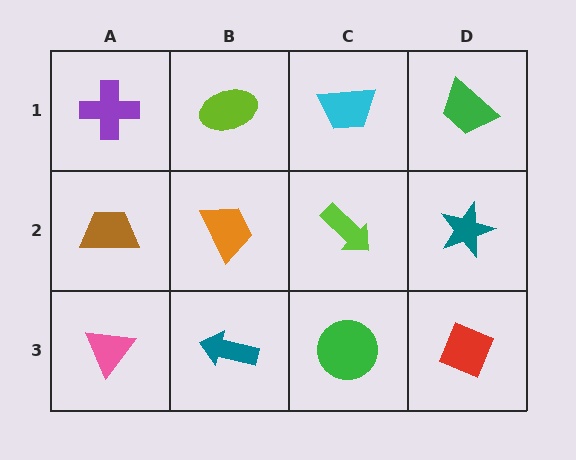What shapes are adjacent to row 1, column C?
A lime arrow (row 2, column C), a lime ellipse (row 1, column B), a green trapezoid (row 1, column D).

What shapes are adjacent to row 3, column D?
A teal star (row 2, column D), a green circle (row 3, column C).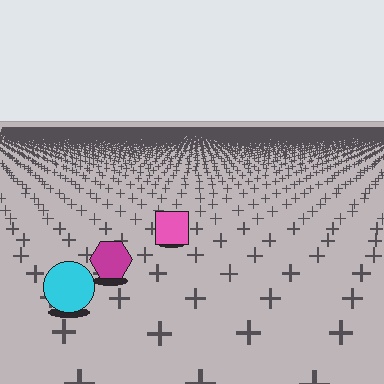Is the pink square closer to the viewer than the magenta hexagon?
No. The magenta hexagon is closer — you can tell from the texture gradient: the ground texture is coarser near it.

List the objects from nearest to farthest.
From nearest to farthest: the cyan circle, the magenta hexagon, the pink square.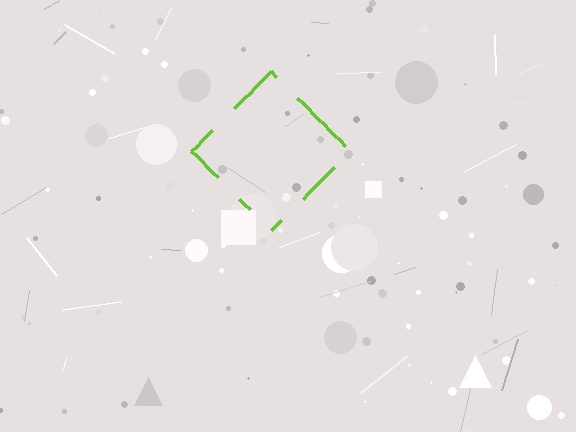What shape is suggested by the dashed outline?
The dashed outline suggests a diamond.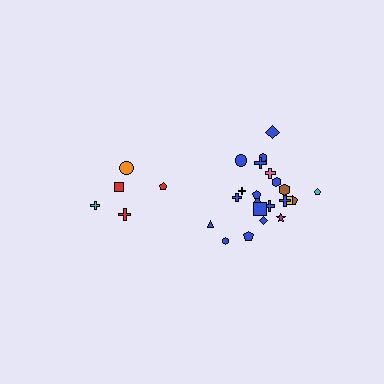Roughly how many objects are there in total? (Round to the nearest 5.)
Roughly 25 objects in total.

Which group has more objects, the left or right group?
The right group.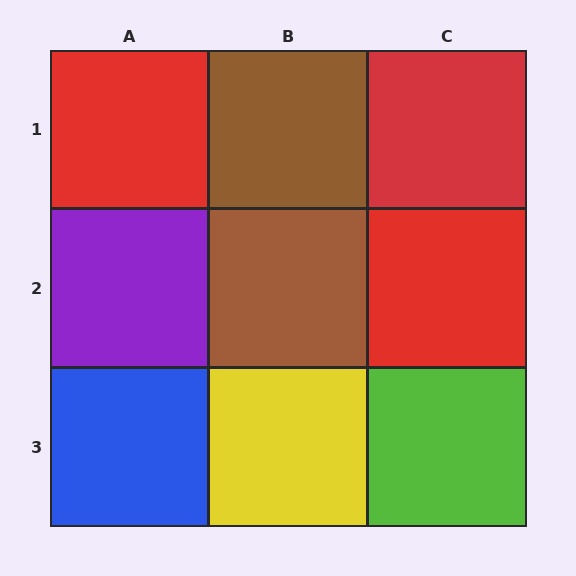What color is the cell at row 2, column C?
Red.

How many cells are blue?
1 cell is blue.